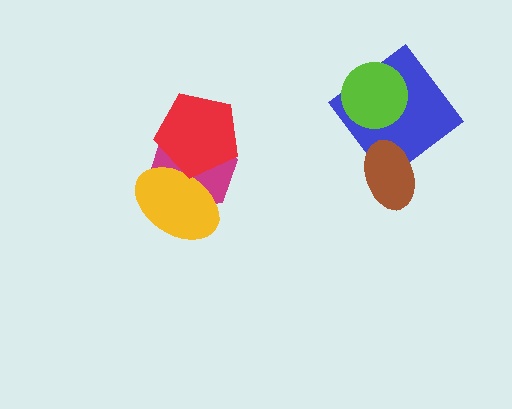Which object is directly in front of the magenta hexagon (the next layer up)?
The yellow ellipse is directly in front of the magenta hexagon.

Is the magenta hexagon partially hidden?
Yes, it is partially covered by another shape.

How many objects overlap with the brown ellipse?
1 object overlaps with the brown ellipse.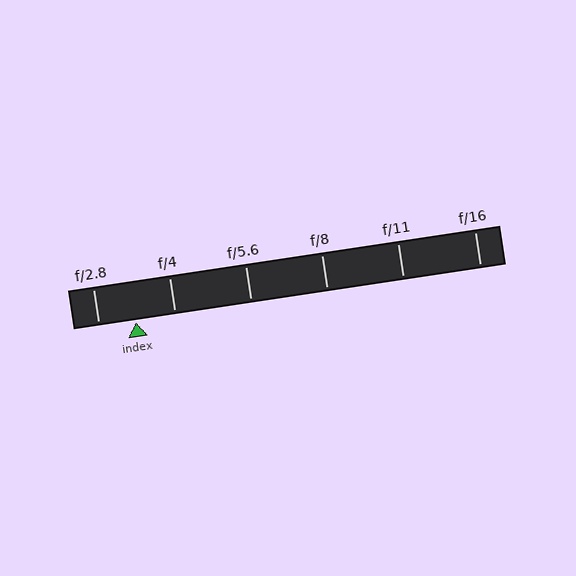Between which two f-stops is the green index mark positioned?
The index mark is between f/2.8 and f/4.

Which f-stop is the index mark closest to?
The index mark is closest to f/2.8.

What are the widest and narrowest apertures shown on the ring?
The widest aperture shown is f/2.8 and the narrowest is f/16.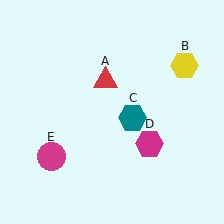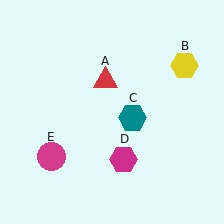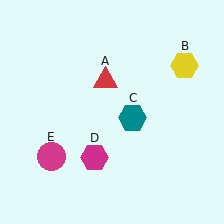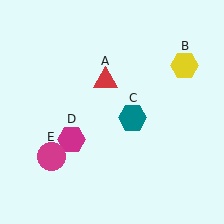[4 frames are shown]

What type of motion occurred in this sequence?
The magenta hexagon (object D) rotated clockwise around the center of the scene.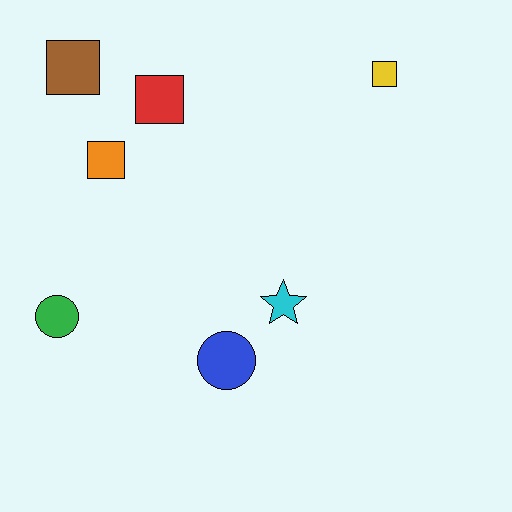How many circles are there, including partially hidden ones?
There are 2 circles.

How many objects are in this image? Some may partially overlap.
There are 7 objects.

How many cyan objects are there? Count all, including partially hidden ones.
There is 1 cyan object.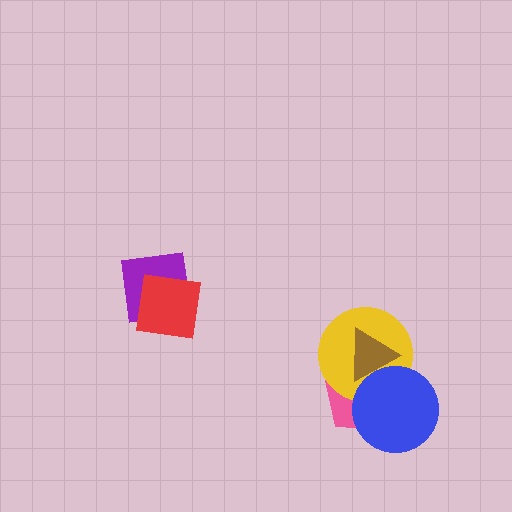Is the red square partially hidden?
No, no other shape covers it.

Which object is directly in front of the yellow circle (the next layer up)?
The brown triangle is directly in front of the yellow circle.